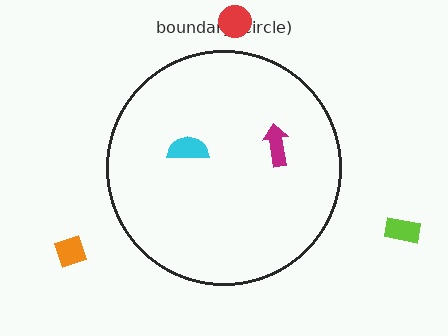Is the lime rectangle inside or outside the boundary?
Outside.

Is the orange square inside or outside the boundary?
Outside.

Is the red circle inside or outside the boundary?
Outside.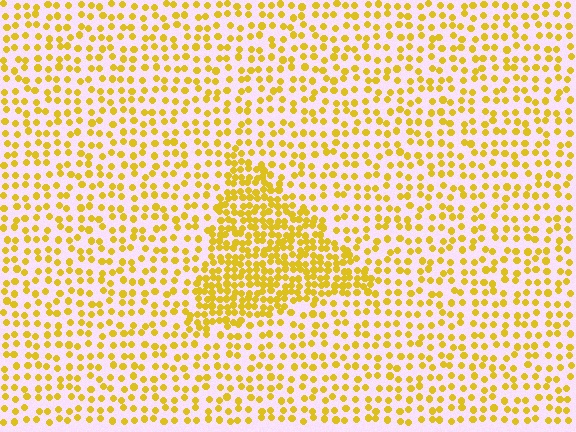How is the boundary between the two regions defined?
The boundary is defined by a change in element density (approximately 2.2x ratio). All elements are the same color, size, and shape.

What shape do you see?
I see a triangle.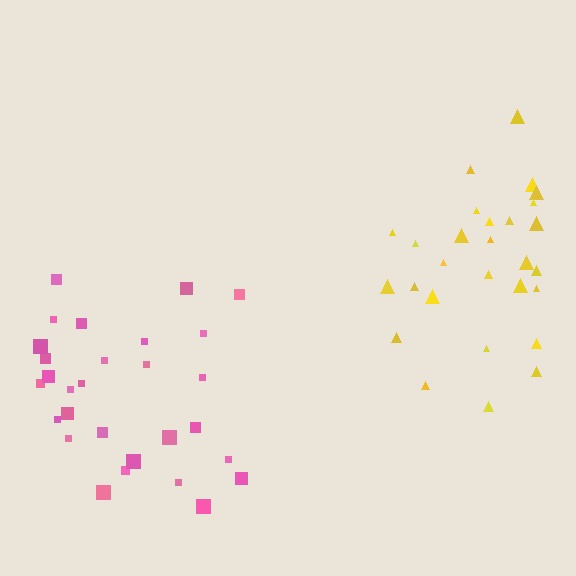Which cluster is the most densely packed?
Yellow.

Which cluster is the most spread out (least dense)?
Pink.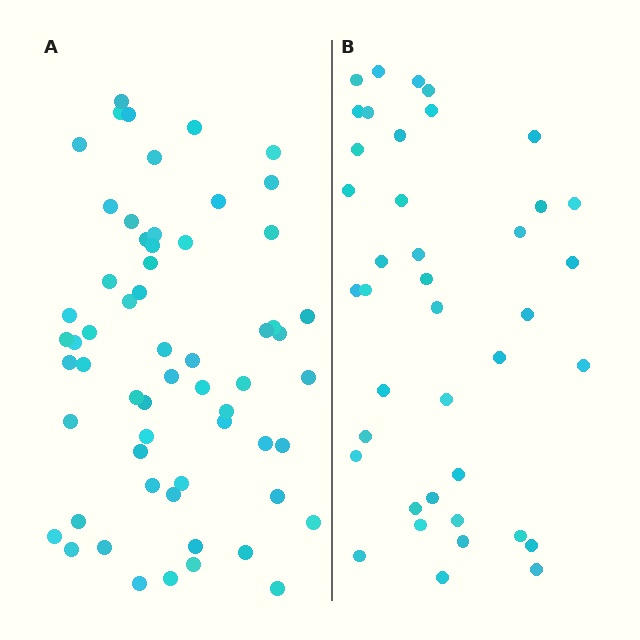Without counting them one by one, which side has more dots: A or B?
Region A (the left region) has more dots.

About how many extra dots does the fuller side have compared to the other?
Region A has approximately 20 more dots than region B.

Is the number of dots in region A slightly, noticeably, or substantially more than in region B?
Region A has substantially more. The ratio is roughly 1.5 to 1.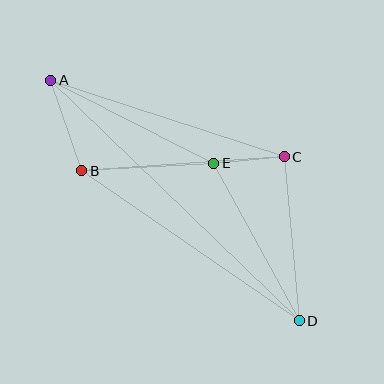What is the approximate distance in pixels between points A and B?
The distance between A and B is approximately 96 pixels.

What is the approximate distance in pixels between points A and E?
The distance between A and E is approximately 183 pixels.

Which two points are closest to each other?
Points C and E are closest to each other.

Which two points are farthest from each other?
Points A and D are farthest from each other.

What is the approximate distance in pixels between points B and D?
The distance between B and D is approximately 264 pixels.